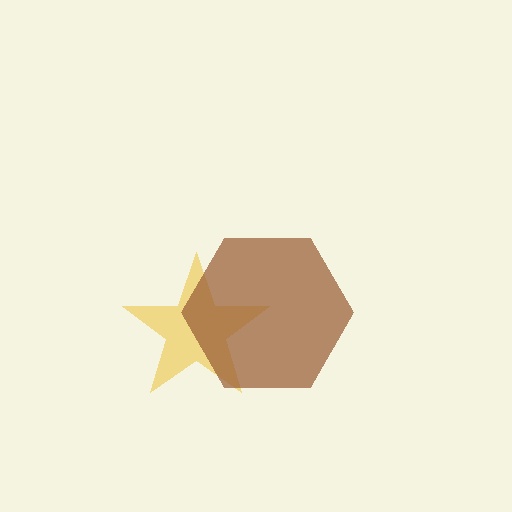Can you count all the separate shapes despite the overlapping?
Yes, there are 2 separate shapes.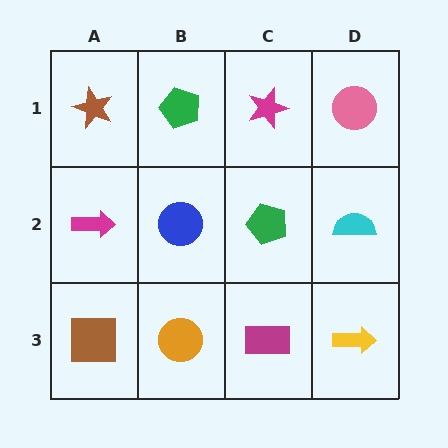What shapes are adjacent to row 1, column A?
A magenta arrow (row 2, column A), a green pentagon (row 1, column B).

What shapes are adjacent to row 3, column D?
A cyan semicircle (row 2, column D), a magenta rectangle (row 3, column C).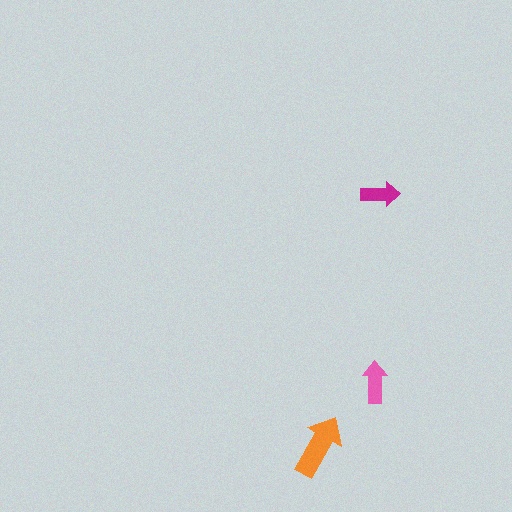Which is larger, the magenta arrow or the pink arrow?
The pink one.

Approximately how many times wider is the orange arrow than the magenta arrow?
About 1.5 times wider.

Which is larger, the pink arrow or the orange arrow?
The orange one.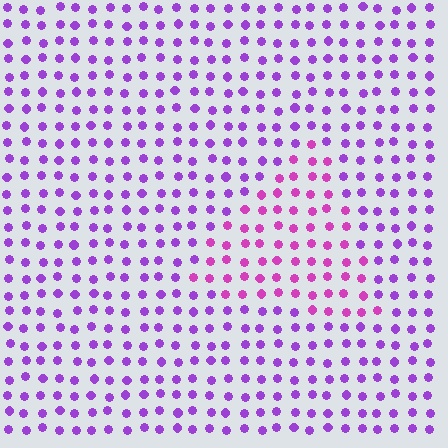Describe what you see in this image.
The image is filled with small purple elements in a uniform arrangement. A triangle-shaped region is visible where the elements are tinted to a slightly different hue, forming a subtle color boundary.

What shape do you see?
I see a triangle.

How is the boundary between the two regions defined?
The boundary is defined purely by a slight shift in hue (about 32 degrees). Spacing, size, and orientation are identical on both sides.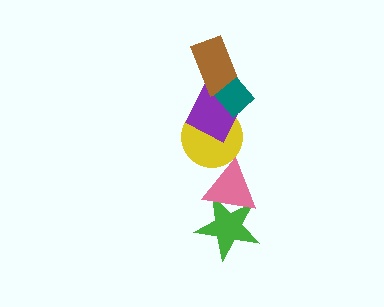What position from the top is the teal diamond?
The teal diamond is 1st from the top.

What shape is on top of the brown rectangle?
The teal diamond is on top of the brown rectangle.